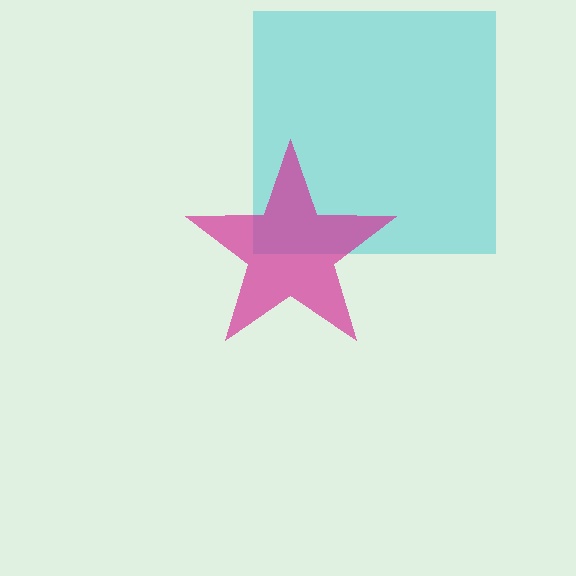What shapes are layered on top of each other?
The layered shapes are: a cyan square, a magenta star.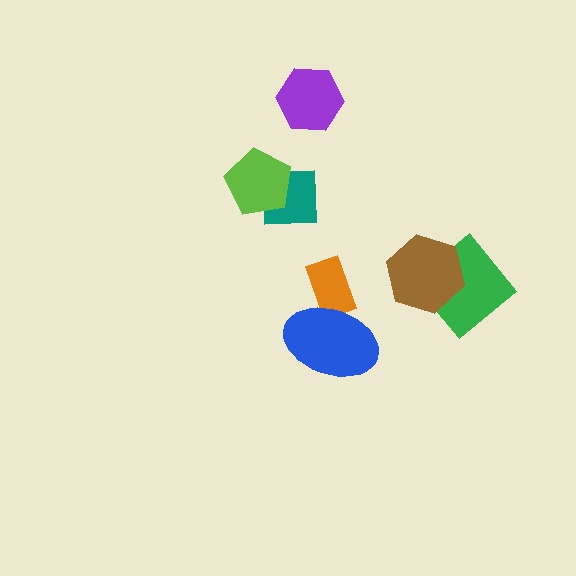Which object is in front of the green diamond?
The brown hexagon is in front of the green diamond.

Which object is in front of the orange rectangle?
The blue ellipse is in front of the orange rectangle.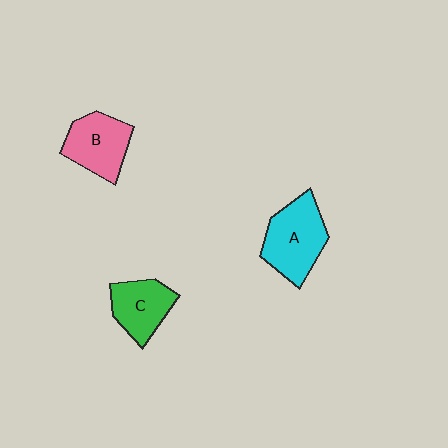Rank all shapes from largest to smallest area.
From largest to smallest: A (cyan), B (pink), C (green).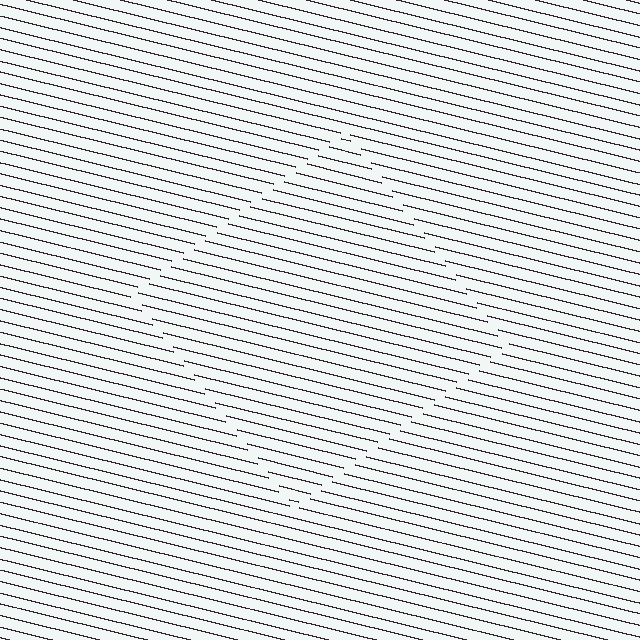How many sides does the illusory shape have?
4 sides — the line-ends trace a square.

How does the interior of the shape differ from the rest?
The interior of the shape contains the same grating, shifted by half a period — the contour is defined by the phase discontinuity where line-ends from the inner and outer gratings abut.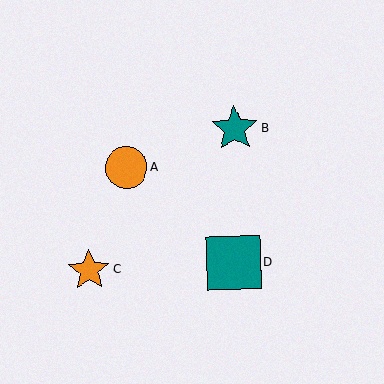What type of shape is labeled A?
Shape A is an orange circle.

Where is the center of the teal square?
The center of the teal square is at (234, 263).